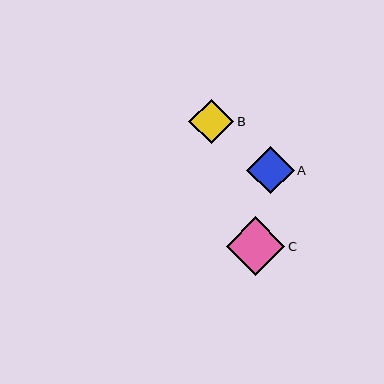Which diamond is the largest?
Diamond C is the largest with a size of approximately 59 pixels.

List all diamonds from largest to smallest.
From largest to smallest: C, A, B.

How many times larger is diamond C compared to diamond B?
Diamond C is approximately 1.3 times the size of diamond B.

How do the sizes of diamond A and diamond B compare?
Diamond A and diamond B are approximately the same size.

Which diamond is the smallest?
Diamond B is the smallest with a size of approximately 45 pixels.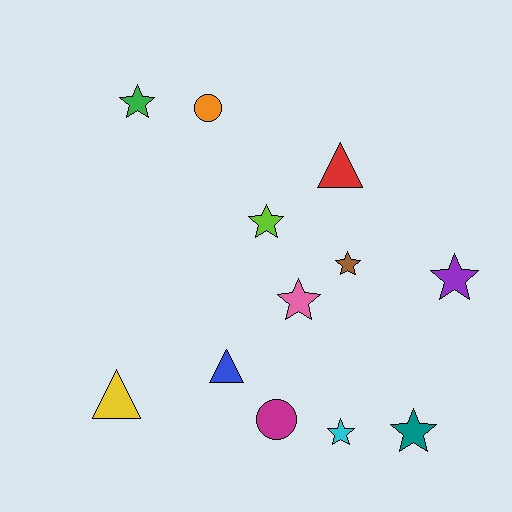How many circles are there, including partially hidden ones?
There are 2 circles.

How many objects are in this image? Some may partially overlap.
There are 12 objects.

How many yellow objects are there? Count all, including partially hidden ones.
There is 1 yellow object.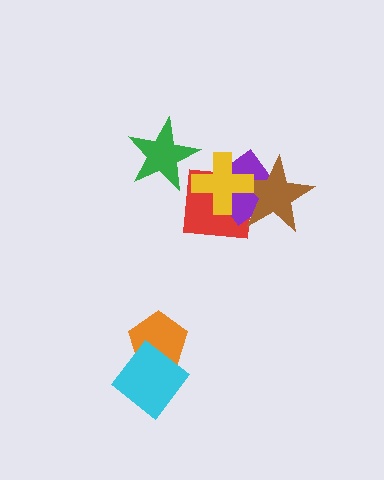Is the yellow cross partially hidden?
No, no other shape covers it.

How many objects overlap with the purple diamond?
3 objects overlap with the purple diamond.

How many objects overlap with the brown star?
3 objects overlap with the brown star.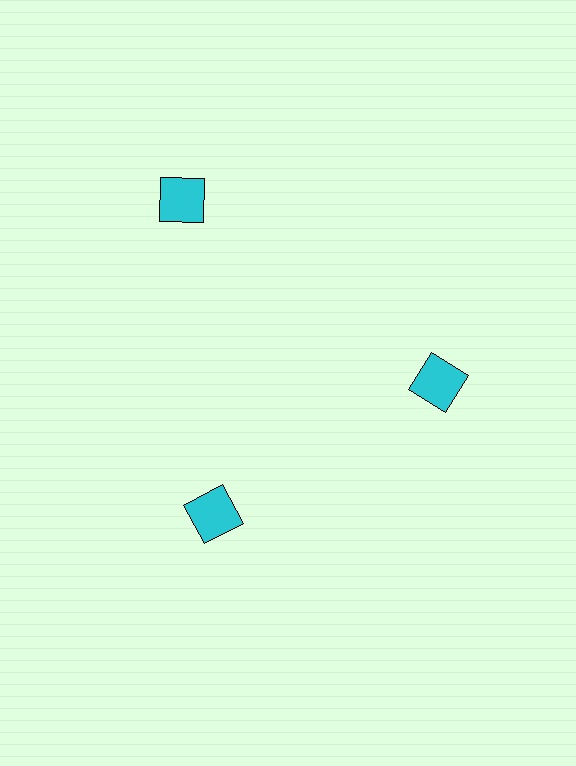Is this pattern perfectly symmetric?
No. The 3 cyan squares are arranged in a ring, but one element near the 11 o'clock position is pushed outward from the center, breaking the 3-fold rotational symmetry.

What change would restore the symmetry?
The symmetry would be restored by moving it inward, back onto the ring so that all 3 squares sit at equal angles and equal distance from the center.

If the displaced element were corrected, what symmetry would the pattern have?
It would have 3-fold rotational symmetry — the pattern would map onto itself every 120 degrees.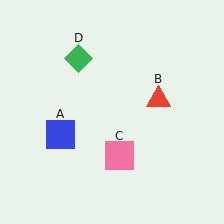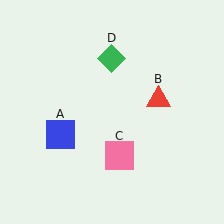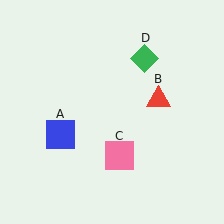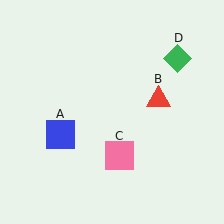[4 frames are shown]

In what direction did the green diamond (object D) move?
The green diamond (object D) moved right.